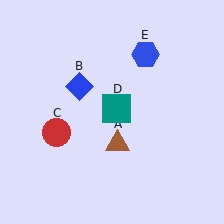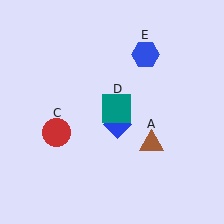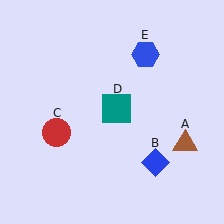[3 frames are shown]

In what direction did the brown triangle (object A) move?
The brown triangle (object A) moved right.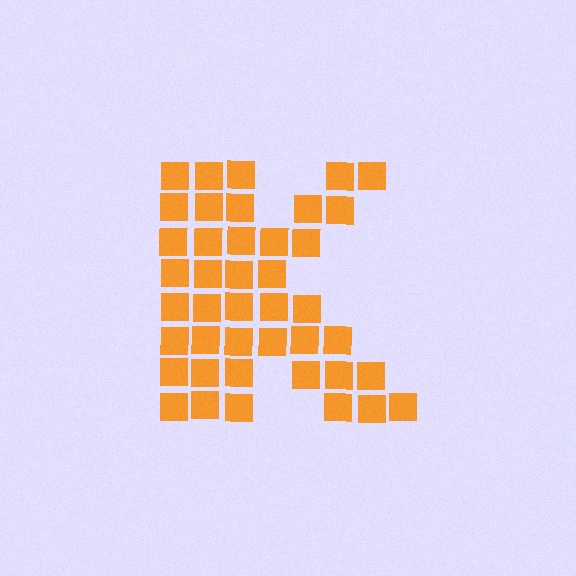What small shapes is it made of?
It is made of small squares.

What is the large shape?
The large shape is the letter K.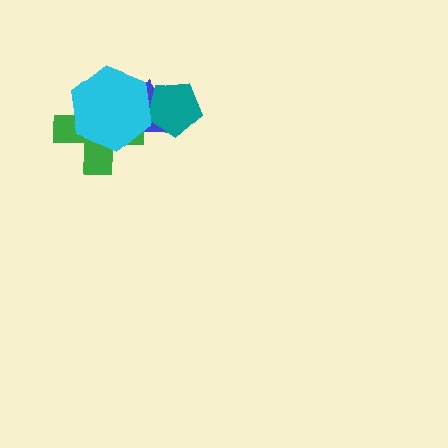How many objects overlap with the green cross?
2 objects overlap with the green cross.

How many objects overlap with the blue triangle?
3 objects overlap with the blue triangle.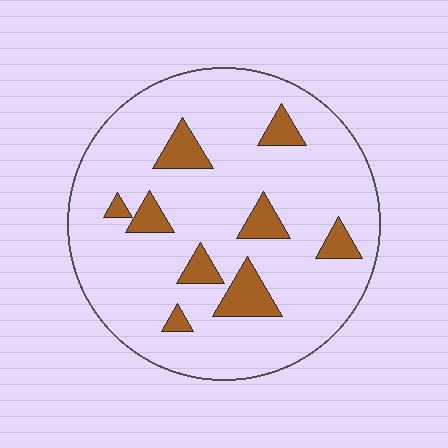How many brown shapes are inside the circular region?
9.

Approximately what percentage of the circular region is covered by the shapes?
Approximately 15%.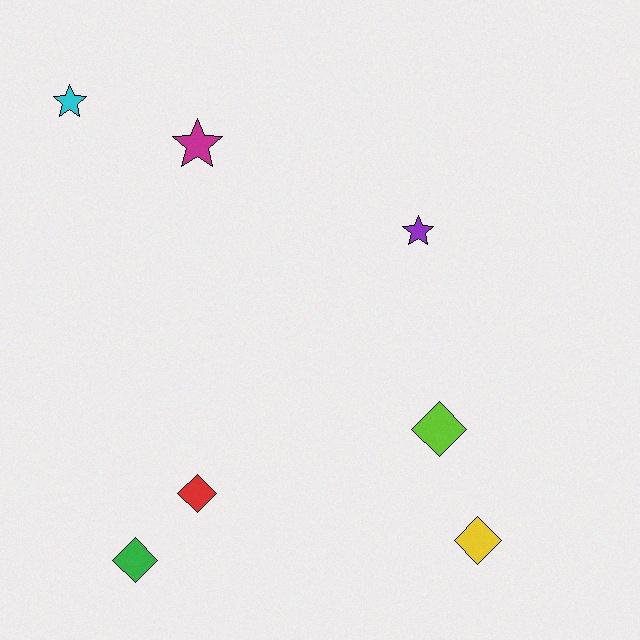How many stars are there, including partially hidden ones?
There are 3 stars.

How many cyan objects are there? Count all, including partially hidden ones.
There is 1 cyan object.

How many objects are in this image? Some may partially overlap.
There are 7 objects.